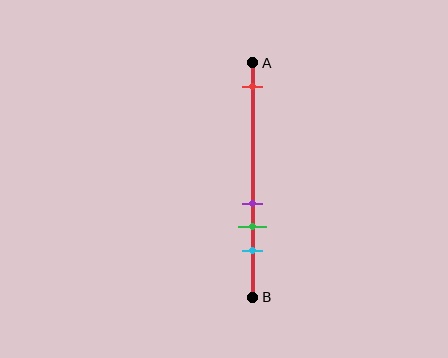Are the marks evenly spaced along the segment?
No, the marks are not evenly spaced.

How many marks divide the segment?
There are 4 marks dividing the segment.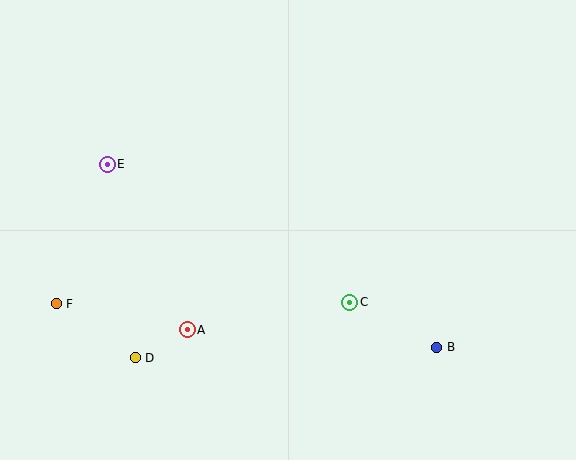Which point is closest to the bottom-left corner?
Point F is closest to the bottom-left corner.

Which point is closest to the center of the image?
Point C at (350, 302) is closest to the center.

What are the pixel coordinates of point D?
Point D is at (135, 358).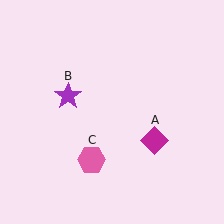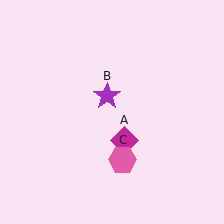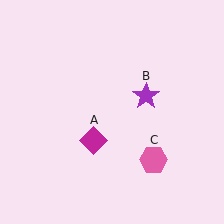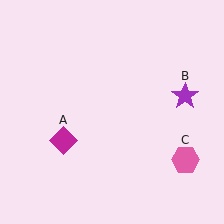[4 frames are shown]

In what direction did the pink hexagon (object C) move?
The pink hexagon (object C) moved right.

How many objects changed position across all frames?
3 objects changed position: magenta diamond (object A), purple star (object B), pink hexagon (object C).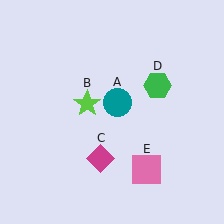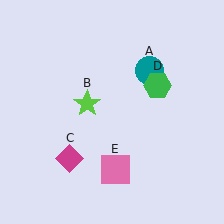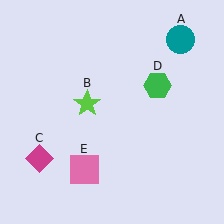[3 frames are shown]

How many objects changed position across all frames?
3 objects changed position: teal circle (object A), magenta diamond (object C), pink square (object E).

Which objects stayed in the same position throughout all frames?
Lime star (object B) and green hexagon (object D) remained stationary.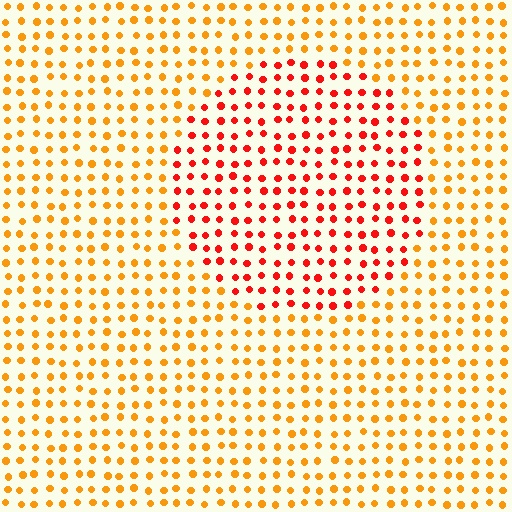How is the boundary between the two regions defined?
The boundary is defined purely by a slight shift in hue (about 36 degrees). Spacing, size, and orientation are identical on both sides.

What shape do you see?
I see a circle.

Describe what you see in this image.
The image is filled with small orange elements in a uniform arrangement. A circle-shaped region is visible where the elements are tinted to a slightly different hue, forming a subtle color boundary.